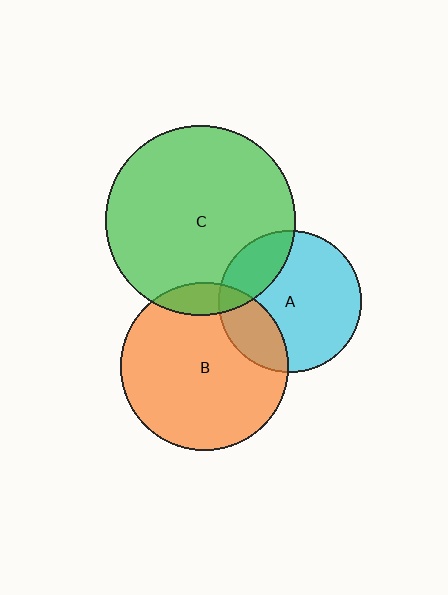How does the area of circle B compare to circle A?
Approximately 1.4 times.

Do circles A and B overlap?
Yes.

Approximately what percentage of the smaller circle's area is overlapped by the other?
Approximately 25%.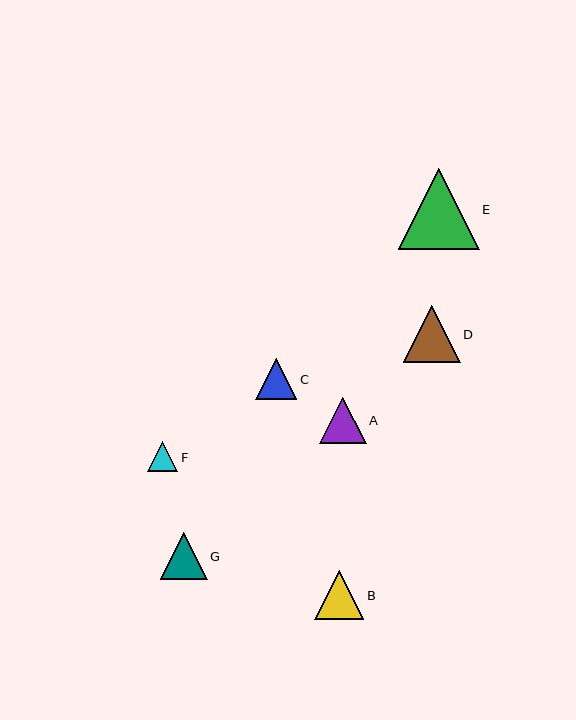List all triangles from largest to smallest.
From largest to smallest: E, D, B, G, A, C, F.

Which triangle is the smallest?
Triangle F is the smallest with a size of approximately 30 pixels.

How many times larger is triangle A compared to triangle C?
Triangle A is approximately 1.1 times the size of triangle C.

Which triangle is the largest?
Triangle E is the largest with a size of approximately 81 pixels.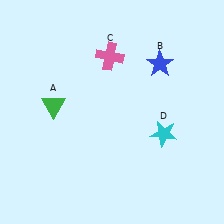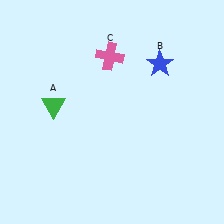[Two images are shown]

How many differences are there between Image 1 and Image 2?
There is 1 difference between the two images.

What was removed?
The cyan star (D) was removed in Image 2.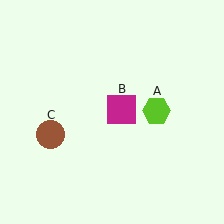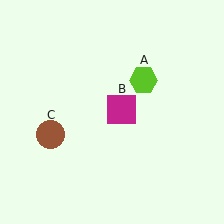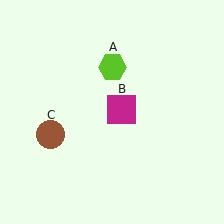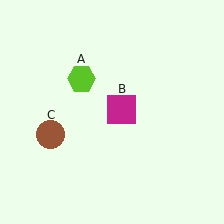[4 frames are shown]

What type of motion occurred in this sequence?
The lime hexagon (object A) rotated counterclockwise around the center of the scene.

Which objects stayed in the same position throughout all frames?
Magenta square (object B) and brown circle (object C) remained stationary.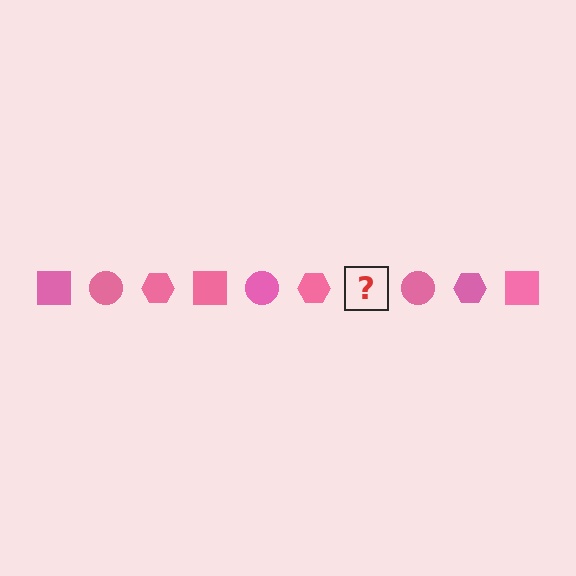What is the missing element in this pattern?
The missing element is a pink square.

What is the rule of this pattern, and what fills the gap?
The rule is that the pattern cycles through square, circle, hexagon shapes in pink. The gap should be filled with a pink square.